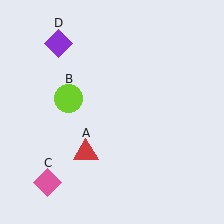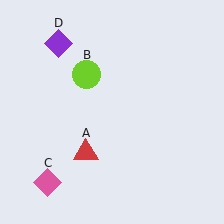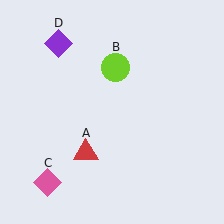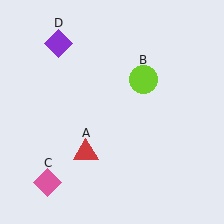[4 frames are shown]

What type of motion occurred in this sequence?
The lime circle (object B) rotated clockwise around the center of the scene.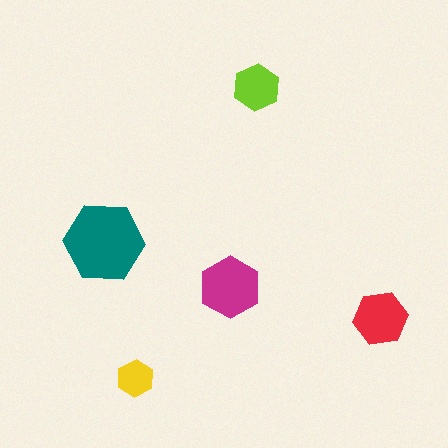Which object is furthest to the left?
The teal hexagon is leftmost.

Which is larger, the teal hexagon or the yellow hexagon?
The teal one.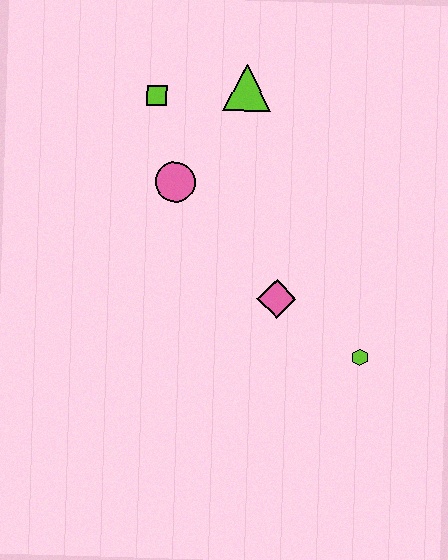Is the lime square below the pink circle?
No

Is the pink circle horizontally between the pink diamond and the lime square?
Yes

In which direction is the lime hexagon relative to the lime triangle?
The lime hexagon is below the lime triangle.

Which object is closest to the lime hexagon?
The pink diamond is closest to the lime hexagon.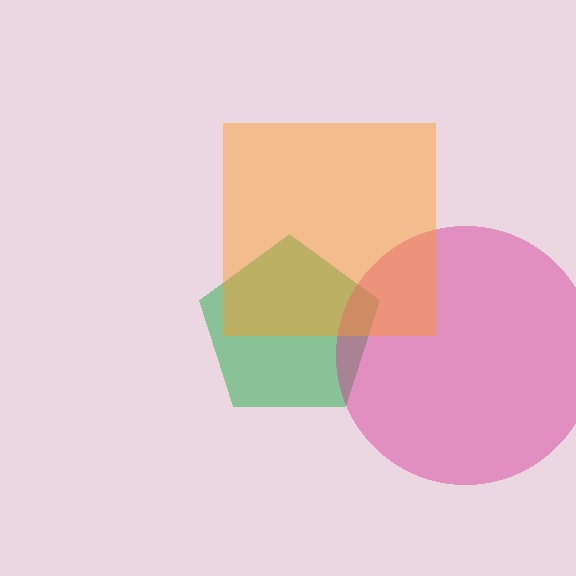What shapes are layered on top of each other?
The layered shapes are: a green pentagon, a magenta circle, an orange square.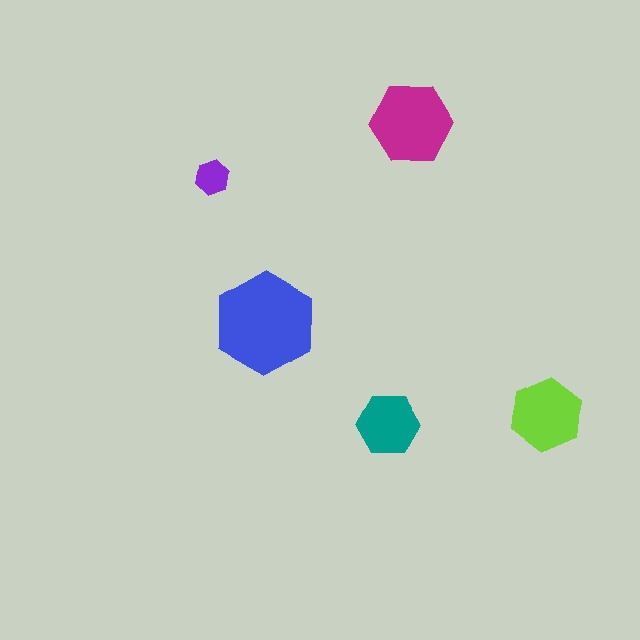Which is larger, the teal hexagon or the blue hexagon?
The blue one.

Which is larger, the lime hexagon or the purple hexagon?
The lime one.